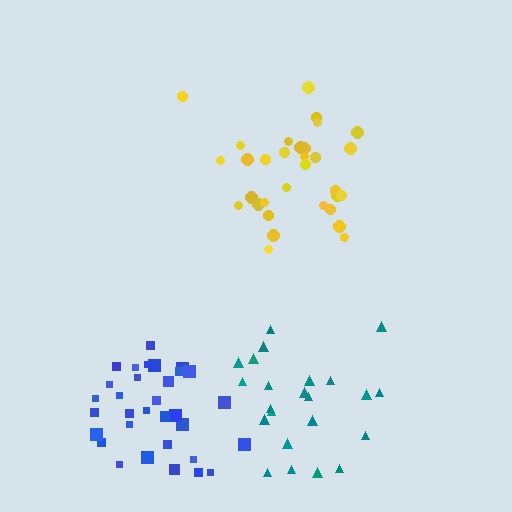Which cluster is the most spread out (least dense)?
Teal.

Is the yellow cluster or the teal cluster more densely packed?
Yellow.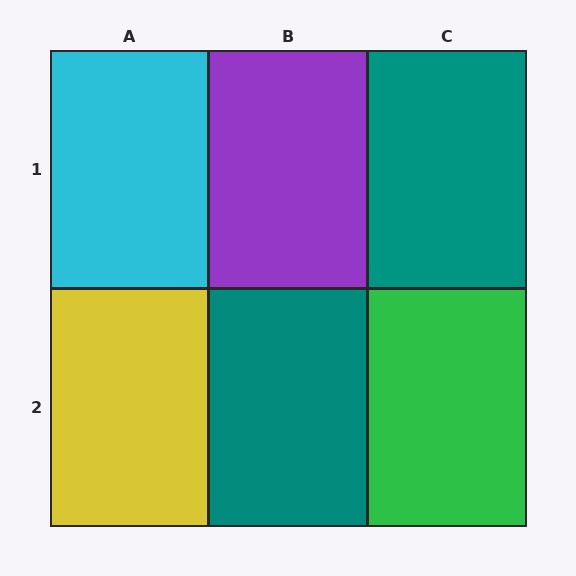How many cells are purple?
1 cell is purple.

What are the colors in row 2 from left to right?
Yellow, teal, green.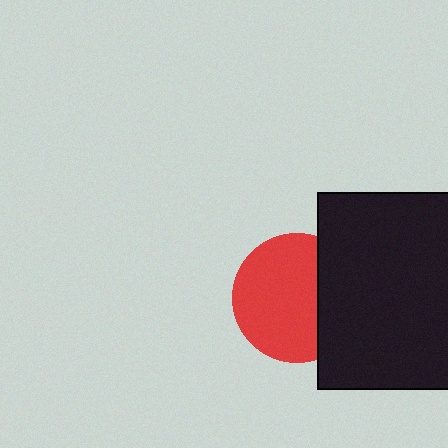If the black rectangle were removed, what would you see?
You would see the complete red circle.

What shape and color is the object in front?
The object in front is a black rectangle.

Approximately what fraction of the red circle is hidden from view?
Roughly 30% of the red circle is hidden behind the black rectangle.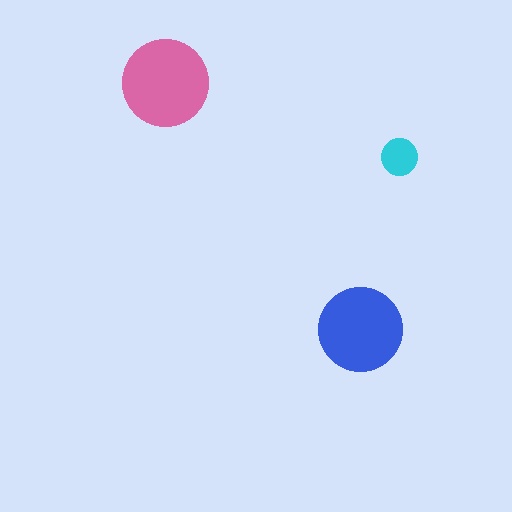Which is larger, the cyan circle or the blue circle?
The blue one.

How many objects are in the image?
There are 3 objects in the image.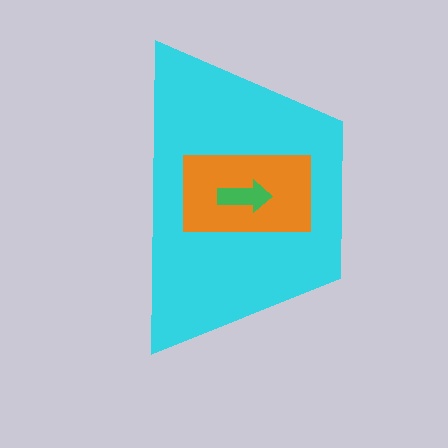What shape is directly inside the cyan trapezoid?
The orange rectangle.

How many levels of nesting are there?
3.